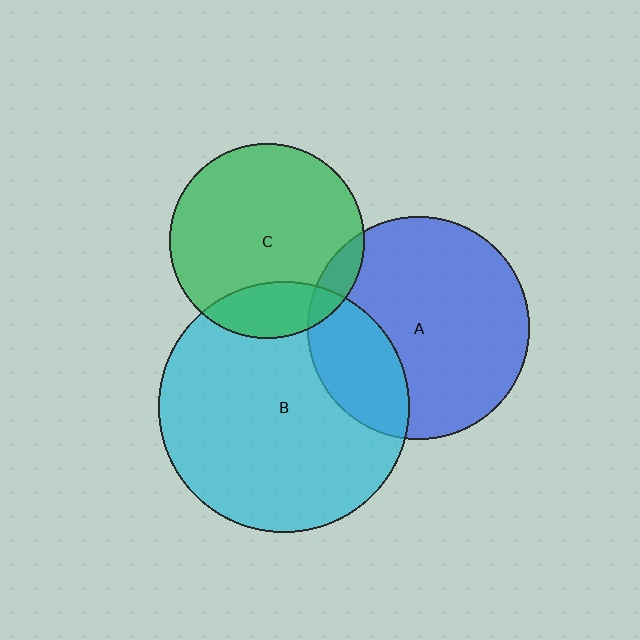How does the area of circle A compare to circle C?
Approximately 1.3 times.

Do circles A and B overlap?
Yes.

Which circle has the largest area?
Circle B (cyan).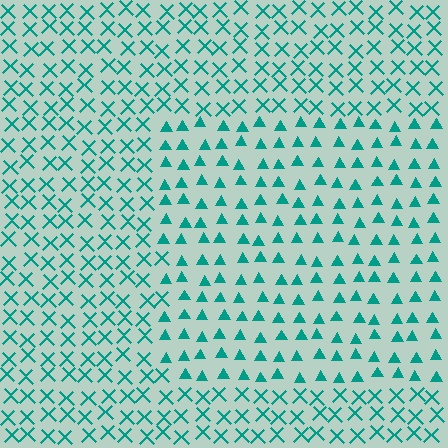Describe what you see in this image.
The image is filled with small teal elements arranged in a uniform grid. A rectangle-shaped region contains triangles, while the surrounding area contains X marks. The boundary is defined purely by the change in element shape.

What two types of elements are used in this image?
The image uses triangles inside the rectangle region and X marks outside it.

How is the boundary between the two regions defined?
The boundary is defined by a change in element shape: triangles inside vs. X marks outside. All elements share the same color and spacing.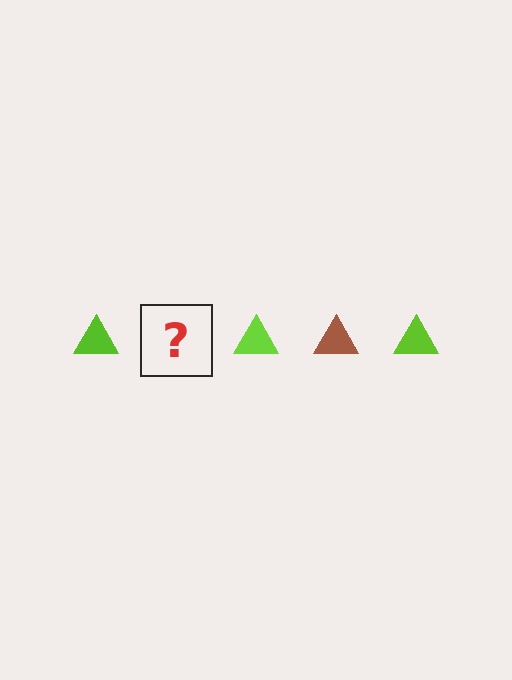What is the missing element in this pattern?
The missing element is a brown triangle.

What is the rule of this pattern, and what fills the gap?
The rule is that the pattern cycles through lime, brown triangles. The gap should be filled with a brown triangle.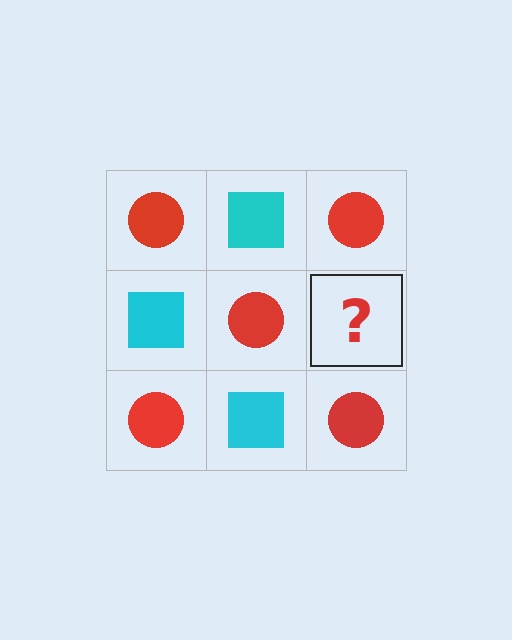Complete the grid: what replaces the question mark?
The question mark should be replaced with a cyan square.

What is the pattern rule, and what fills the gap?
The rule is that it alternates red circle and cyan square in a checkerboard pattern. The gap should be filled with a cyan square.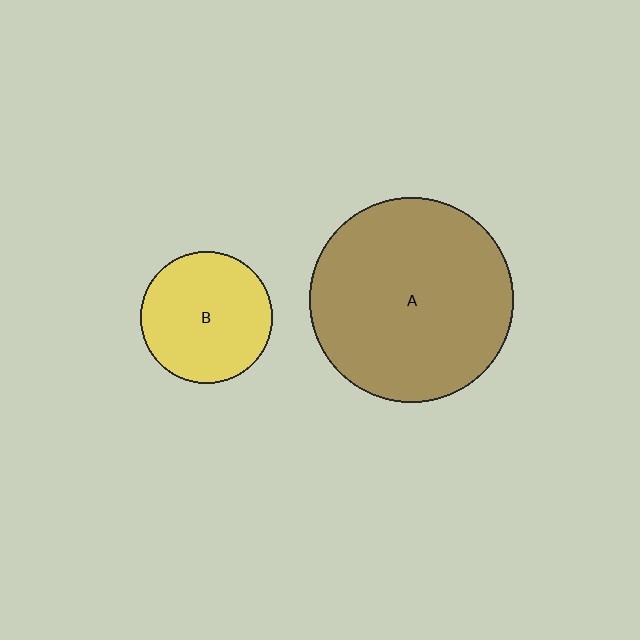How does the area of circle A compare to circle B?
Approximately 2.4 times.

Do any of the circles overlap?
No, none of the circles overlap.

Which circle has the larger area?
Circle A (brown).